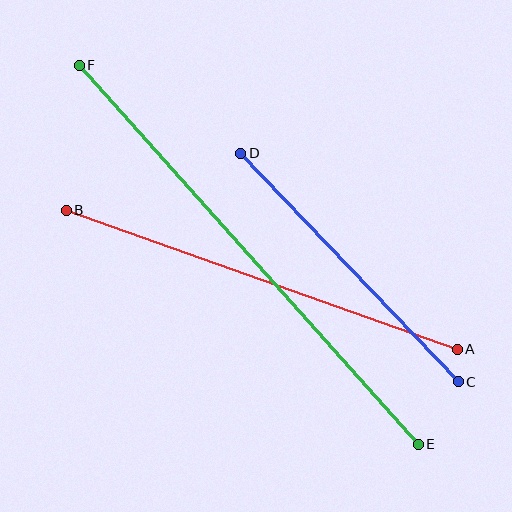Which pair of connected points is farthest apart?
Points E and F are farthest apart.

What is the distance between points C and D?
The distance is approximately 316 pixels.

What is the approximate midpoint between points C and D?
The midpoint is at approximately (350, 268) pixels.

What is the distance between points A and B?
The distance is approximately 415 pixels.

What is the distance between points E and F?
The distance is approximately 508 pixels.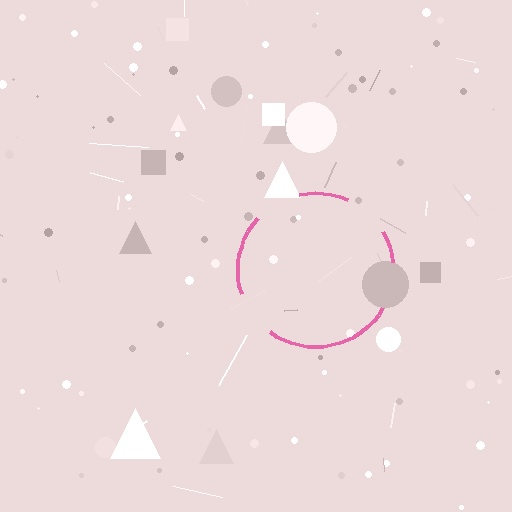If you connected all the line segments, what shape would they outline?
They would outline a circle.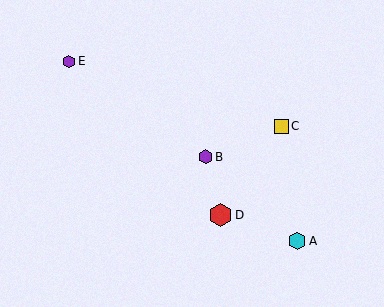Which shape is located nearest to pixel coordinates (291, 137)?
The yellow square (labeled C) at (281, 126) is nearest to that location.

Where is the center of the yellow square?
The center of the yellow square is at (281, 126).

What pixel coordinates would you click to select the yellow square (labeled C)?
Click at (281, 126) to select the yellow square C.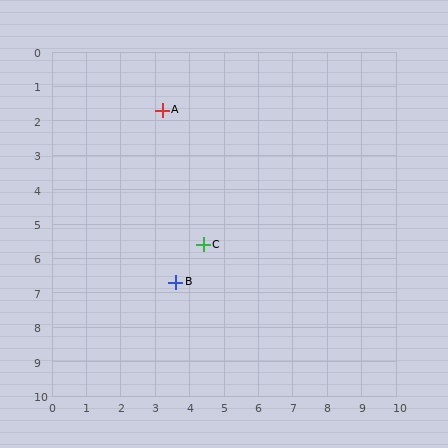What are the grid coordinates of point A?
Point A is at approximately (3.2, 1.7).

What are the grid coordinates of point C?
Point C is at approximately (4.4, 5.6).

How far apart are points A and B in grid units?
Points A and B are about 5.0 grid units apart.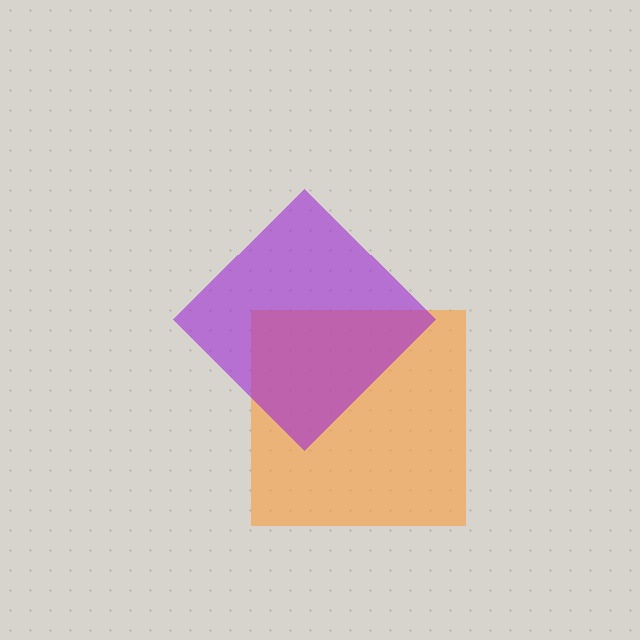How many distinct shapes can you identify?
There are 2 distinct shapes: an orange square, a purple diamond.